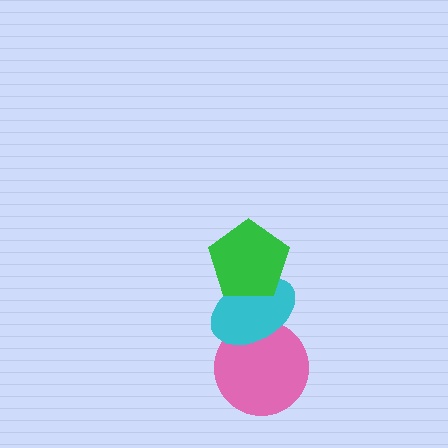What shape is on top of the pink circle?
The cyan ellipse is on top of the pink circle.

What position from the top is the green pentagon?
The green pentagon is 1st from the top.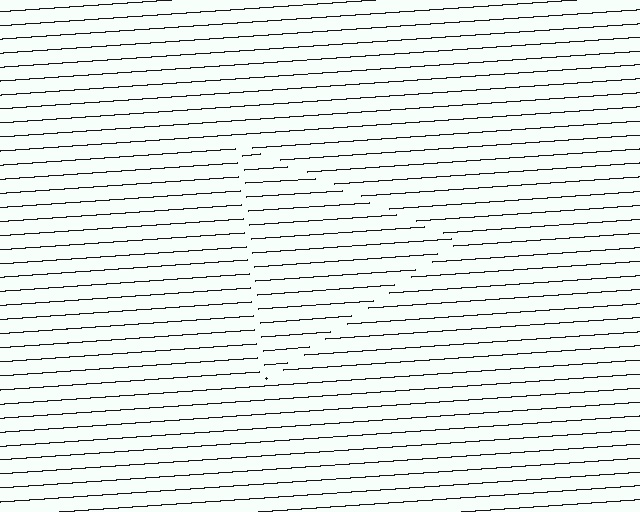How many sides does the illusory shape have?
3 sides — the line-ends trace a triangle.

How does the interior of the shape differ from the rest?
The interior of the shape contains the same grating, shifted by half a period — the contour is defined by the phase discontinuity where line-ends from the inner and outer gratings abut.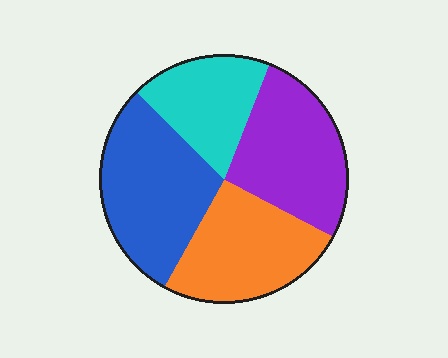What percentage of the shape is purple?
Purple takes up between a sixth and a third of the shape.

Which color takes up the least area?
Cyan, at roughly 20%.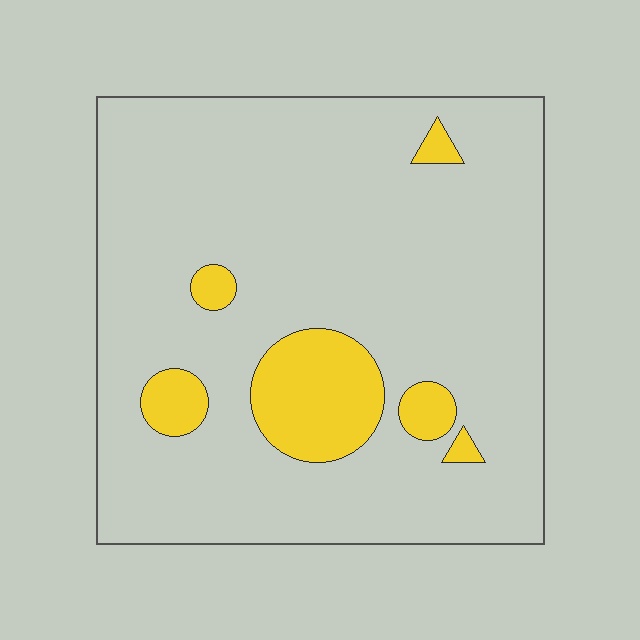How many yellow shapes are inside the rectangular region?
6.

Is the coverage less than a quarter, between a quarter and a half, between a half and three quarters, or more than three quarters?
Less than a quarter.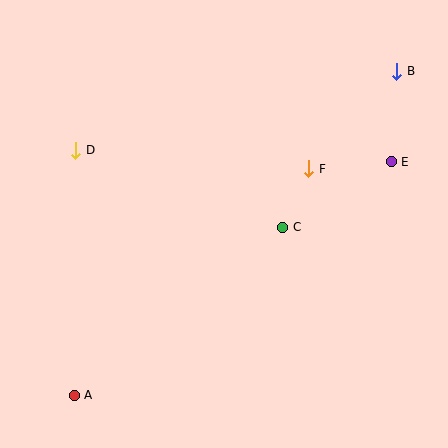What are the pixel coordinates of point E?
Point E is at (391, 162).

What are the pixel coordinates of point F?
Point F is at (309, 169).